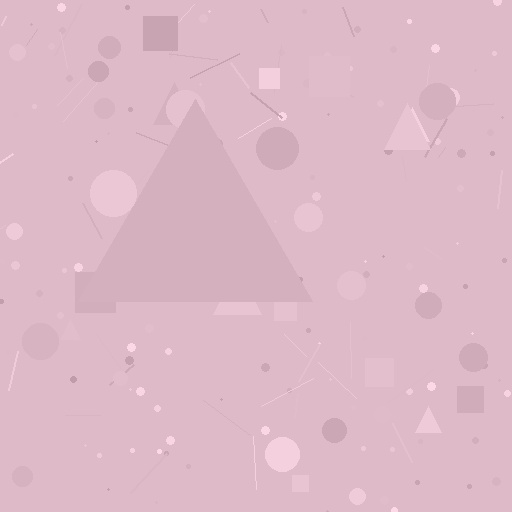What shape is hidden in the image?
A triangle is hidden in the image.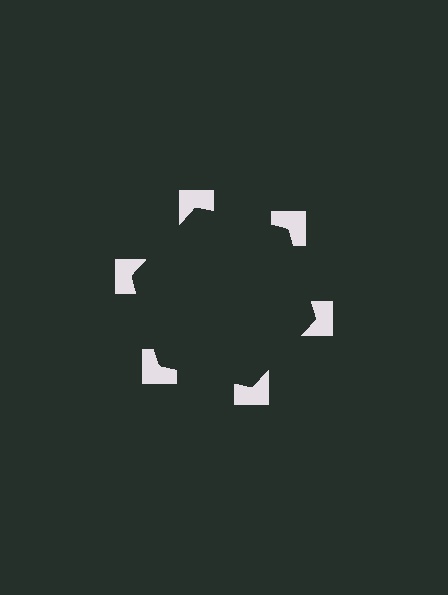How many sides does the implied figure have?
6 sides.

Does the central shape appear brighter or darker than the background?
It typically appears slightly darker than the background, even though no actual brightness change is drawn.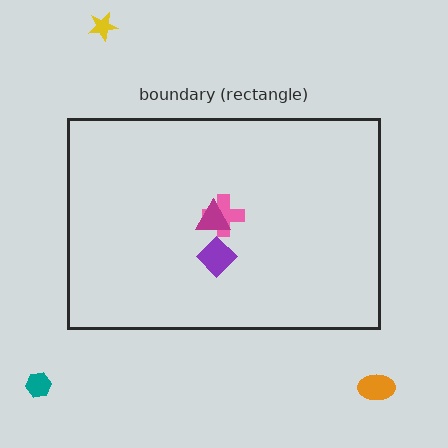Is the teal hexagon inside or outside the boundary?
Outside.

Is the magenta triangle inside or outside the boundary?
Inside.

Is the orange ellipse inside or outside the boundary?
Outside.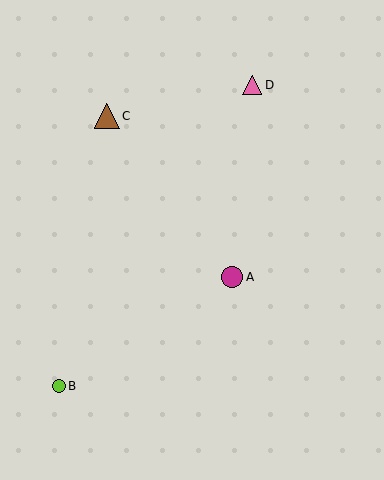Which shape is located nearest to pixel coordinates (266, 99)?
The pink triangle (labeled D) at (252, 85) is nearest to that location.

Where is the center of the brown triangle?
The center of the brown triangle is at (107, 116).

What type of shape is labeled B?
Shape B is a lime circle.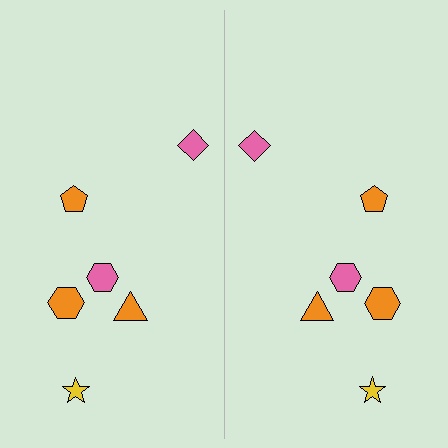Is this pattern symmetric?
Yes, this pattern has bilateral (reflection) symmetry.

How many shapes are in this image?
There are 12 shapes in this image.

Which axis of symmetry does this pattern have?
The pattern has a vertical axis of symmetry running through the center of the image.